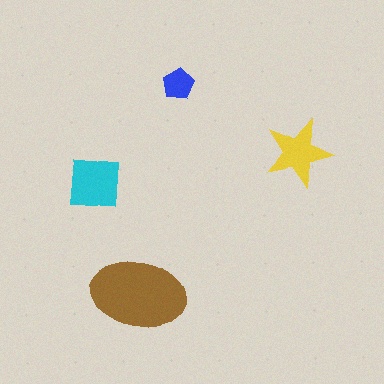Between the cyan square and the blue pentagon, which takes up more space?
The cyan square.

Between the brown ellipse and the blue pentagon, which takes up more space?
The brown ellipse.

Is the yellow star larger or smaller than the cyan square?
Smaller.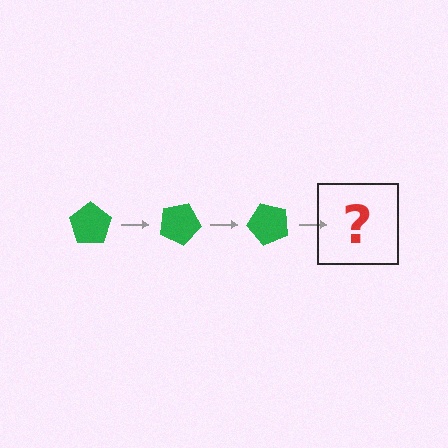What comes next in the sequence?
The next element should be a green pentagon rotated 75 degrees.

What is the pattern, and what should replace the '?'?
The pattern is that the pentagon rotates 25 degrees each step. The '?' should be a green pentagon rotated 75 degrees.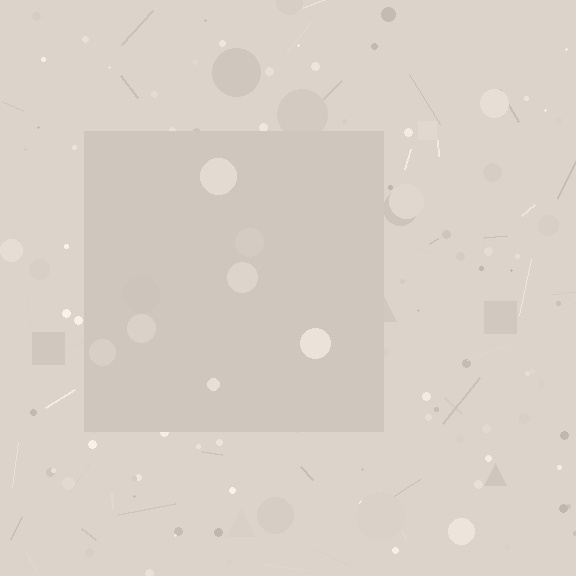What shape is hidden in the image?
A square is hidden in the image.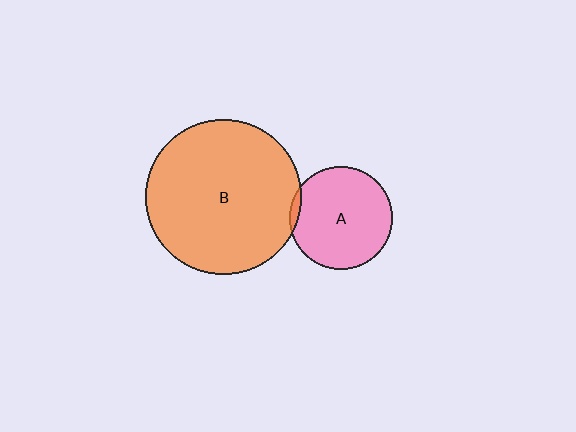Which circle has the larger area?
Circle B (orange).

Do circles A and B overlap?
Yes.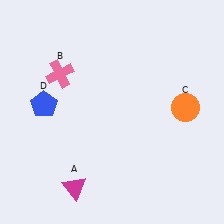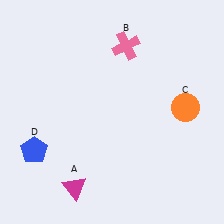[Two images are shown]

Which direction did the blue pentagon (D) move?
The blue pentagon (D) moved down.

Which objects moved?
The objects that moved are: the pink cross (B), the blue pentagon (D).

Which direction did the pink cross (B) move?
The pink cross (B) moved right.